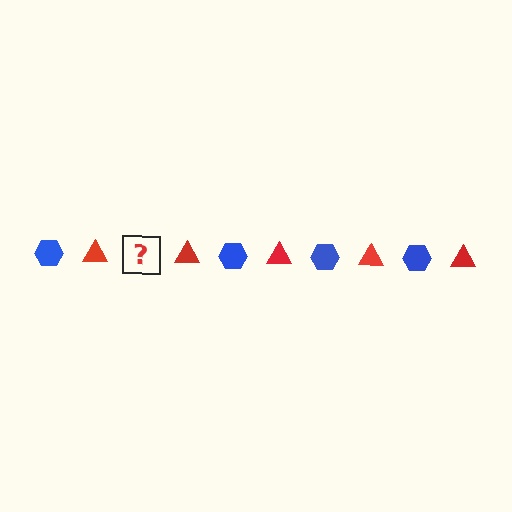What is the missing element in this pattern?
The missing element is a blue hexagon.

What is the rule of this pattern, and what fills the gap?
The rule is that the pattern alternates between blue hexagon and red triangle. The gap should be filled with a blue hexagon.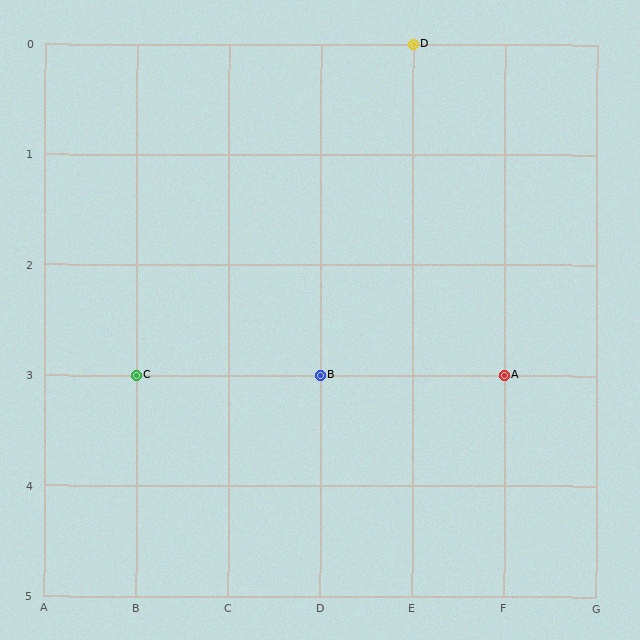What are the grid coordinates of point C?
Point C is at grid coordinates (B, 3).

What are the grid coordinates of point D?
Point D is at grid coordinates (E, 0).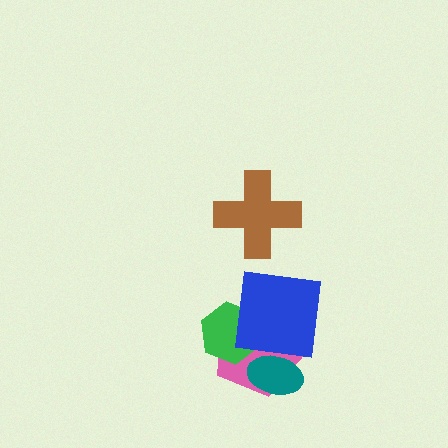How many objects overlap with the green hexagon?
2 objects overlap with the green hexagon.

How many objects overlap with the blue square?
2 objects overlap with the blue square.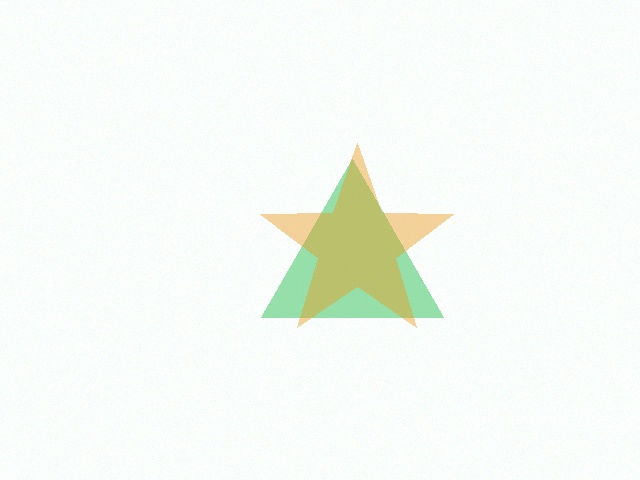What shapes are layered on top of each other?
The layered shapes are: a green triangle, an orange star.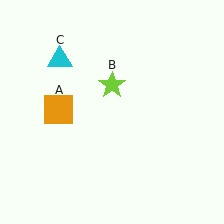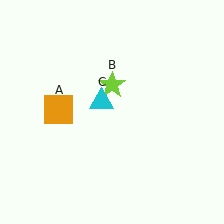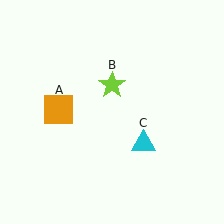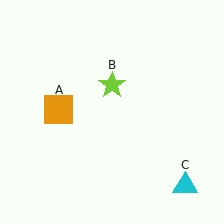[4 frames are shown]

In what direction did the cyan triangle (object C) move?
The cyan triangle (object C) moved down and to the right.